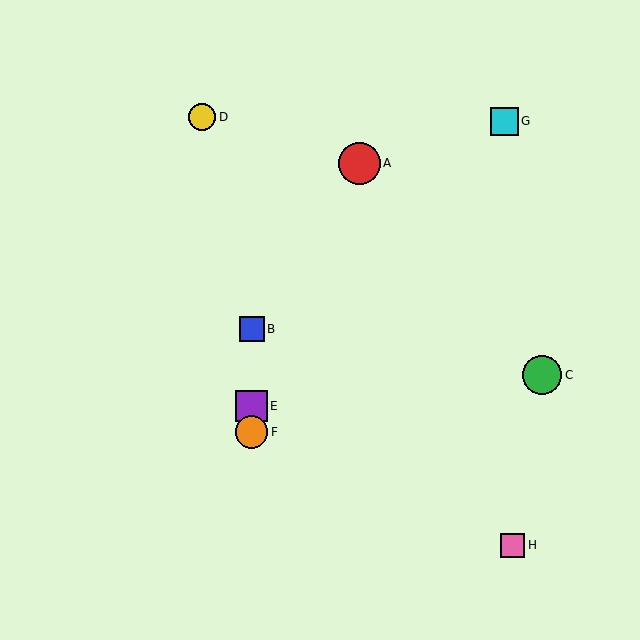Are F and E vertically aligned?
Yes, both are at x≈252.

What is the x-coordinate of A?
Object A is at x≈359.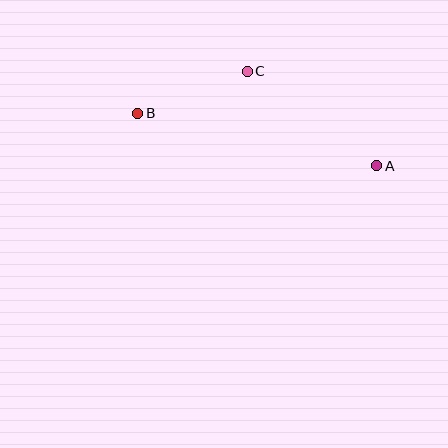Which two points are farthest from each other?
Points A and B are farthest from each other.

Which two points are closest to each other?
Points B and C are closest to each other.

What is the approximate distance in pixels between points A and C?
The distance between A and C is approximately 160 pixels.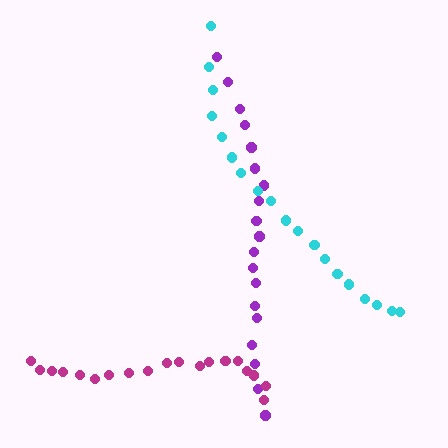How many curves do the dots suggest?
There are 3 distinct paths.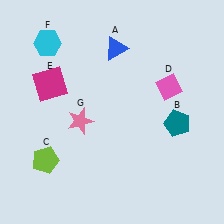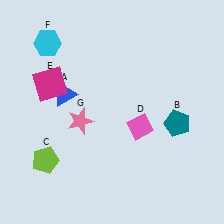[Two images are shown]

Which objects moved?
The objects that moved are: the blue triangle (A), the pink diamond (D).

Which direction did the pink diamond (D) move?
The pink diamond (D) moved down.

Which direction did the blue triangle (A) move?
The blue triangle (A) moved left.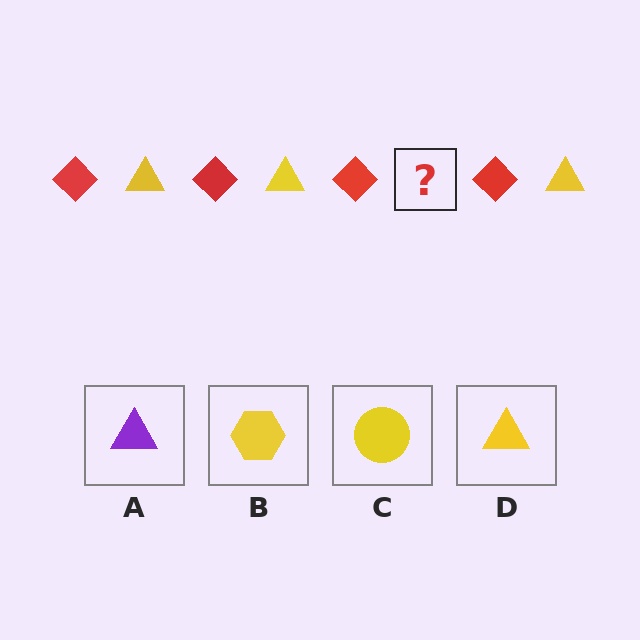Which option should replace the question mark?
Option D.